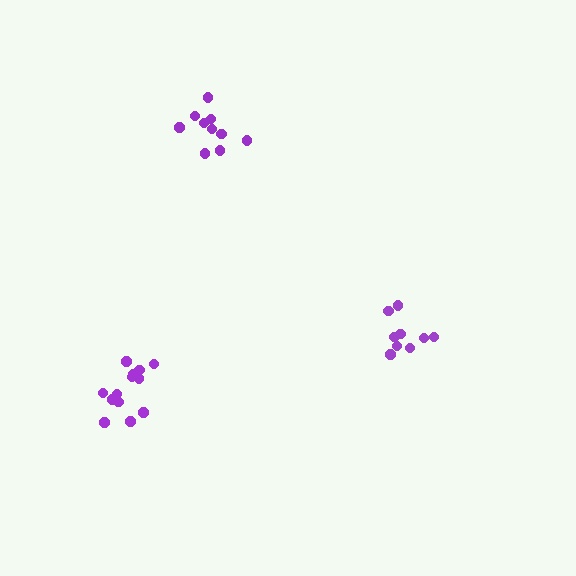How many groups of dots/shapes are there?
There are 3 groups.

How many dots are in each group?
Group 1: 10 dots, Group 2: 13 dots, Group 3: 9 dots (32 total).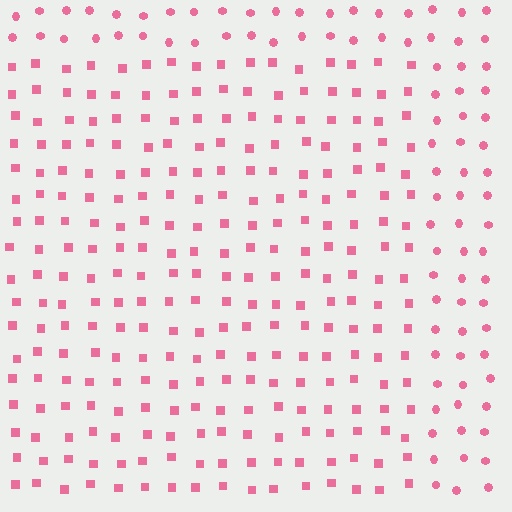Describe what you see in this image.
The image is filled with small pink elements arranged in a uniform grid. A rectangle-shaped region contains squares, while the surrounding area contains circles. The boundary is defined purely by the change in element shape.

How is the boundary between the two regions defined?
The boundary is defined by a change in element shape: squares inside vs. circles outside. All elements share the same color and spacing.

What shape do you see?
I see a rectangle.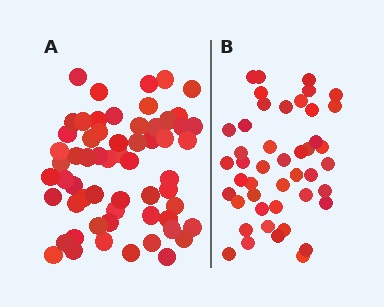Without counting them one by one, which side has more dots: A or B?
Region A (the left region) has more dots.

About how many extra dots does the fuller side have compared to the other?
Region A has approximately 15 more dots than region B.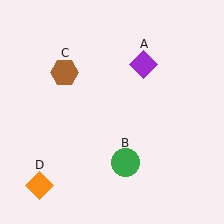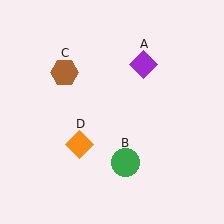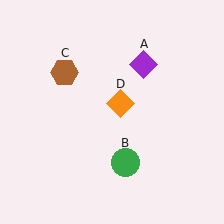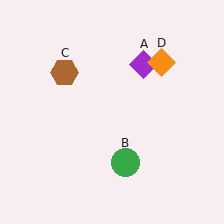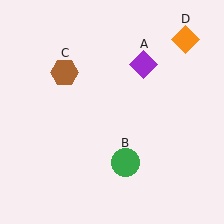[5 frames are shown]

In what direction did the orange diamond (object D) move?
The orange diamond (object D) moved up and to the right.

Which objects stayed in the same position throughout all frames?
Purple diamond (object A) and green circle (object B) and brown hexagon (object C) remained stationary.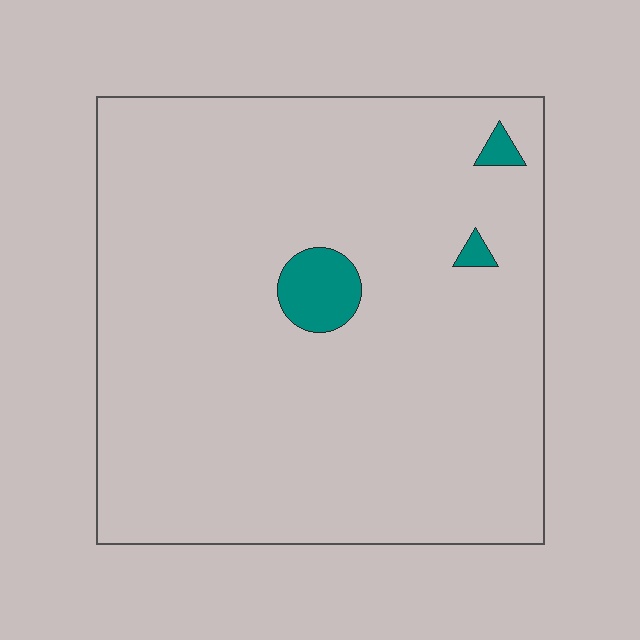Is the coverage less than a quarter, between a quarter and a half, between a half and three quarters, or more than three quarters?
Less than a quarter.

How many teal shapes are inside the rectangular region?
3.